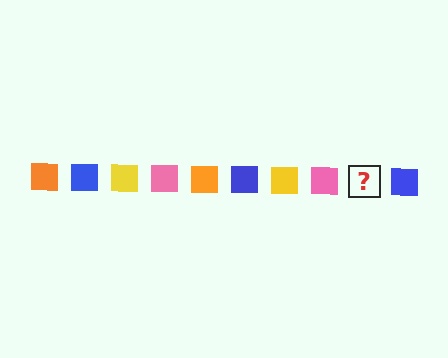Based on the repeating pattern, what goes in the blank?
The blank should be an orange square.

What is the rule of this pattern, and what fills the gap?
The rule is that the pattern cycles through orange, blue, yellow, pink squares. The gap should be filled with an orange square.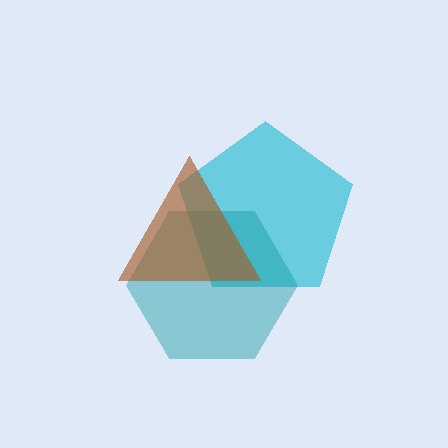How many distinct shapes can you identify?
There are 3 distinct shapes: a cyan pentagon, a teal hexagon, a brown triangle.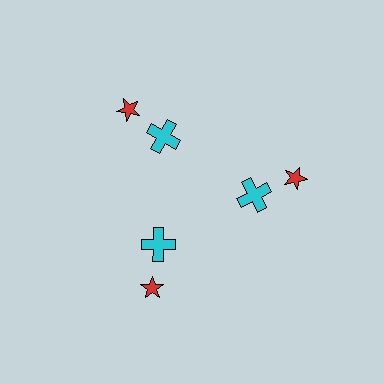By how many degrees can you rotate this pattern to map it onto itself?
The pattern maps onto itself every 120 degrees of rotation.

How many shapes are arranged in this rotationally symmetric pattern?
There are 6 shapes, arranged in 3 groups of 2.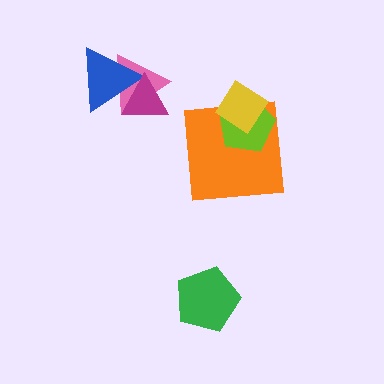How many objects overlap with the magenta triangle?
2 objects overlap with the magenta triangle.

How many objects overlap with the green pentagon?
0 objects overlap with the green pentagon.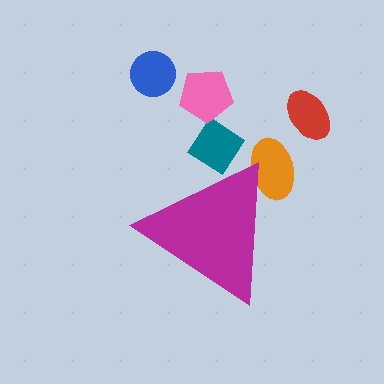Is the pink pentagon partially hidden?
No, the pink pentagon is fully visible.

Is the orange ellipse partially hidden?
Yes, the orange ellipse is partially hidden behind the magenta triangle.